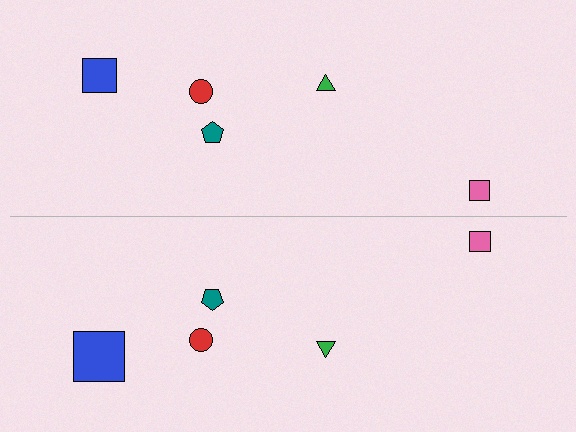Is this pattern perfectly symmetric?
No, the pattern is not perfectly symmetric. The blue square on the bottom side has a different size than its mirror counterpart.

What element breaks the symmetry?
The blue square on the bottom side has a different size than its mirror counterpart.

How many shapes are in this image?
There are 10 shapes in this image.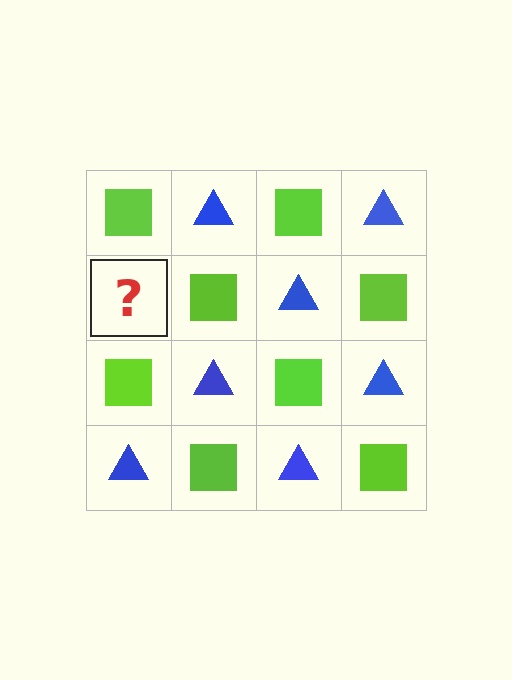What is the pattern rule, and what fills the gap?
The rule is that it alternates lime square and blue triangle in a checkerboard pattern. The gap should be filled with a blue triangle.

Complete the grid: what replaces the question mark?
The question mark should be replaced with a blue triangle.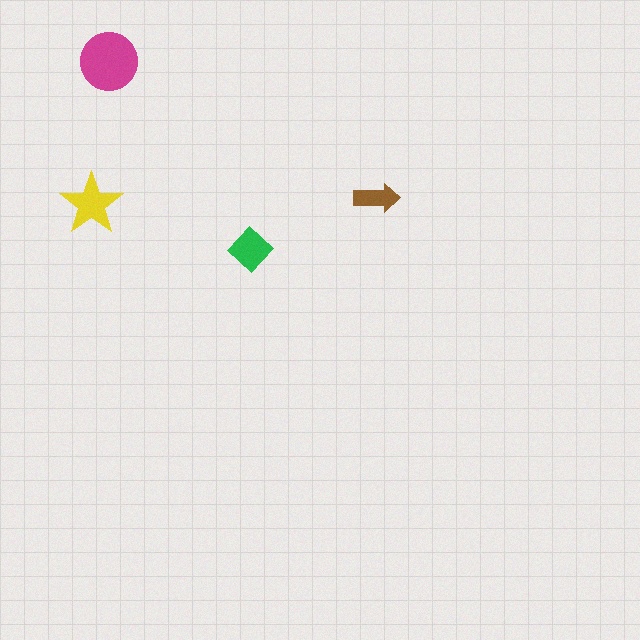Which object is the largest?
The magenta circle.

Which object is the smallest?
The brown arrow.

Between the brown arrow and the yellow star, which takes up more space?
The yellow star.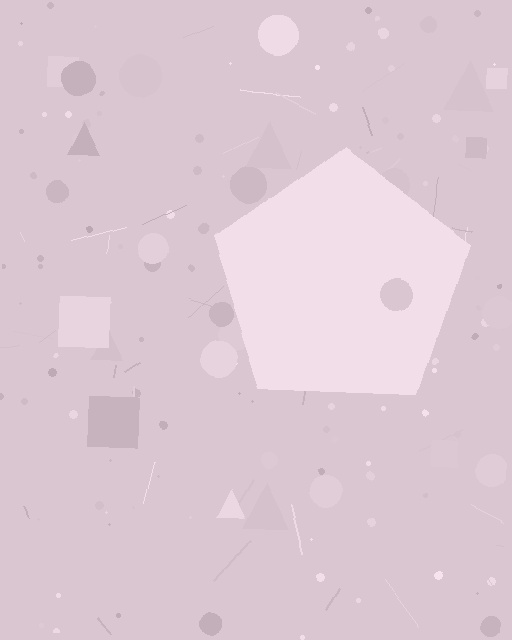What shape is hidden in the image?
A pentagon is hidden in the image.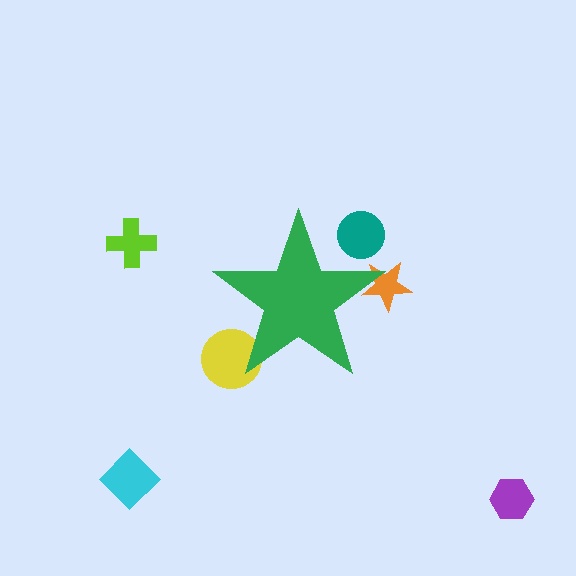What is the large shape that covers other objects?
A green star.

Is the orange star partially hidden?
Yes, the orange star is partially hidden behind the green star.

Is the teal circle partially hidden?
Yes, the teal circle is partially hidden behind the green star.